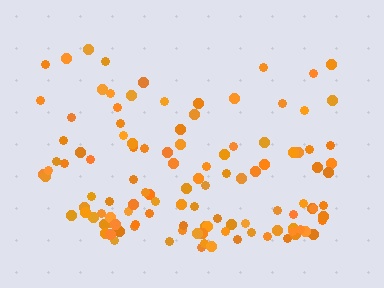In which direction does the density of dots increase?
From top to bottom, with the bottom side densest.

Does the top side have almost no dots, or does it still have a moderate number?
Still a moderate number, just noticeably fewer than the bottom.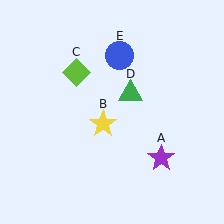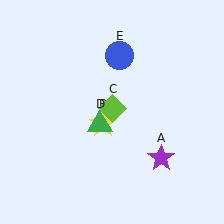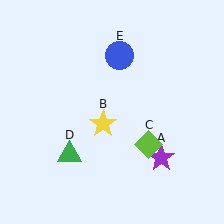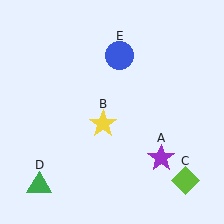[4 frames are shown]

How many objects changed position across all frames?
2 objects changed position: lime diamond (object C), green triangle (object D).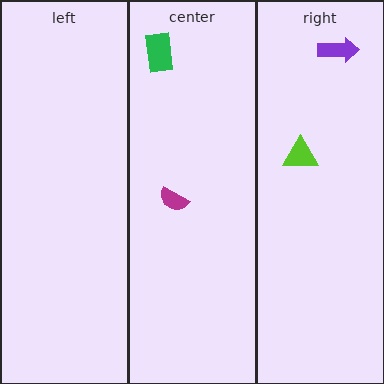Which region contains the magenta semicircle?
The center region.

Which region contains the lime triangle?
The right region.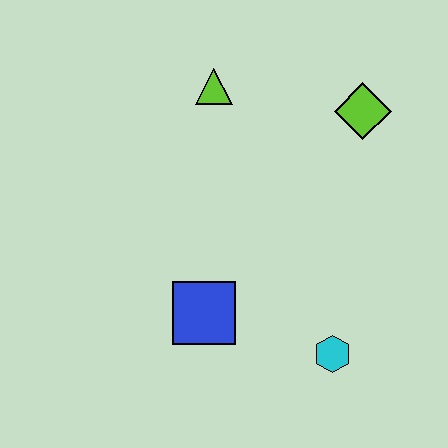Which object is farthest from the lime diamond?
The blue square is farthest from the lime diamond.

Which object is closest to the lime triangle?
The lime diamond is closest to the lime triangle.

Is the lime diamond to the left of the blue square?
No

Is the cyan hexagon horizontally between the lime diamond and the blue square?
Yes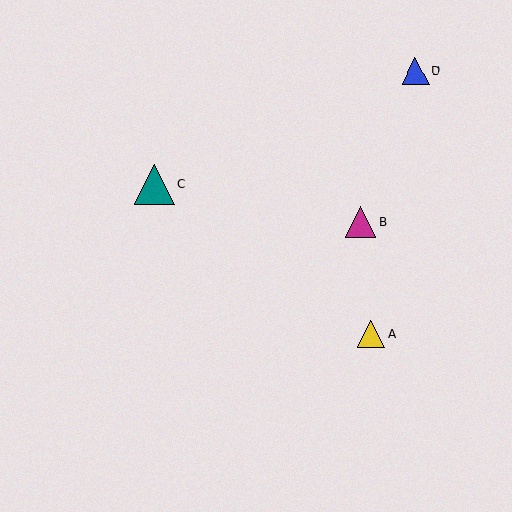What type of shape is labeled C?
Shape C is a teal triangle.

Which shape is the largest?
The teal triangle (labeled C) is the largest.